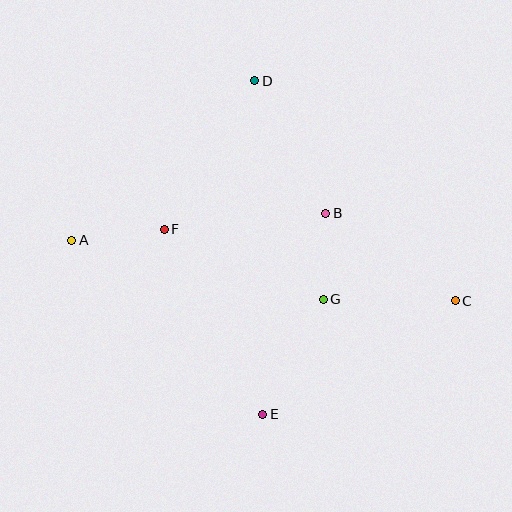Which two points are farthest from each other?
Points A and C are farthest from each other.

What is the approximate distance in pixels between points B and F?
The distance between B and F is approximately 162 pixels.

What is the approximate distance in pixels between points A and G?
The distance between A and G is approximately 258 pixels.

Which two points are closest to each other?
Points B and G are closest to each other.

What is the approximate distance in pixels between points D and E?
The distance between D and E is approximately 334 pixels.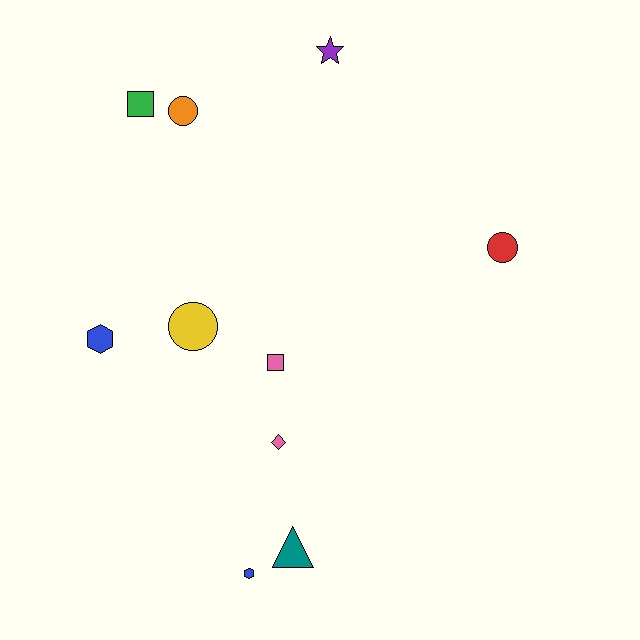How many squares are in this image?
There are 2 squares.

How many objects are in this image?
There are 10 objects.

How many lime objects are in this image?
There are no lime objects.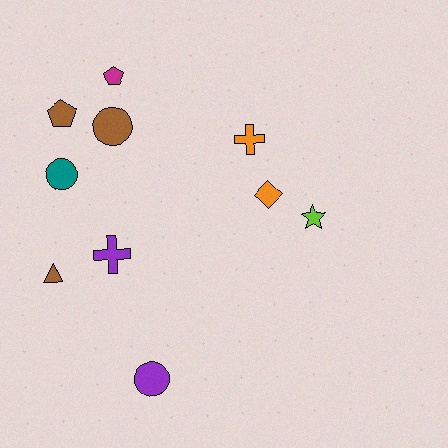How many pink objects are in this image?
There are no pink objects.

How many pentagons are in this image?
There are 2 pentagons.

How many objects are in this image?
There are 10 objects.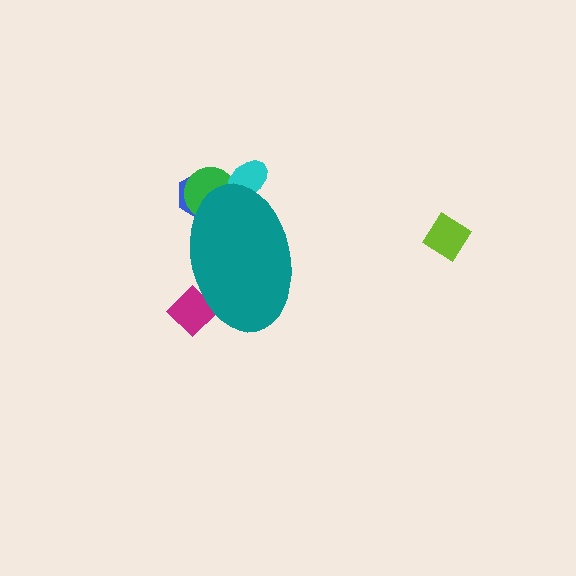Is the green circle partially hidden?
Yes, the green circle is partially hidden behind the teal ellipse.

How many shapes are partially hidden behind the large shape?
4 shapes are partially hidden.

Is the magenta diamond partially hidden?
Yes, the magenta diamond is partially hidden behind the teal ellipse.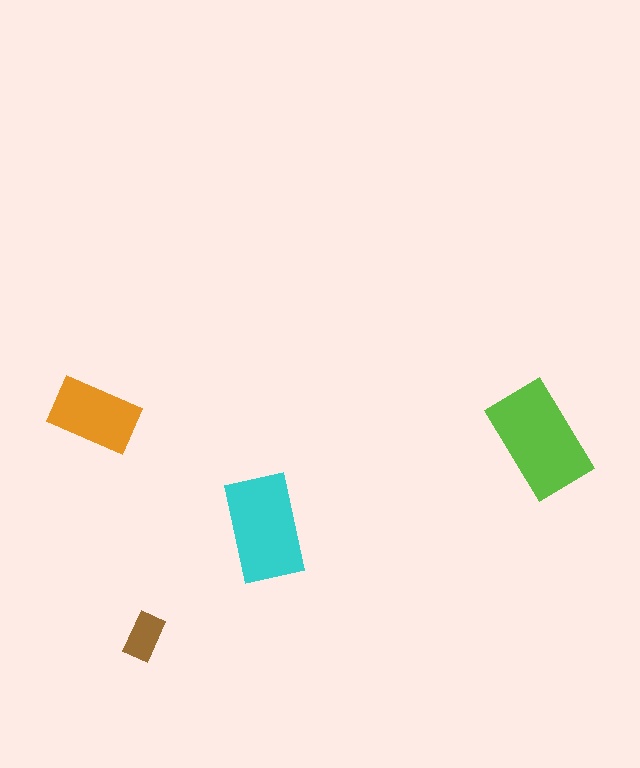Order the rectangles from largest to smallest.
the lime one, the cyan one, the orange one, the brown one.